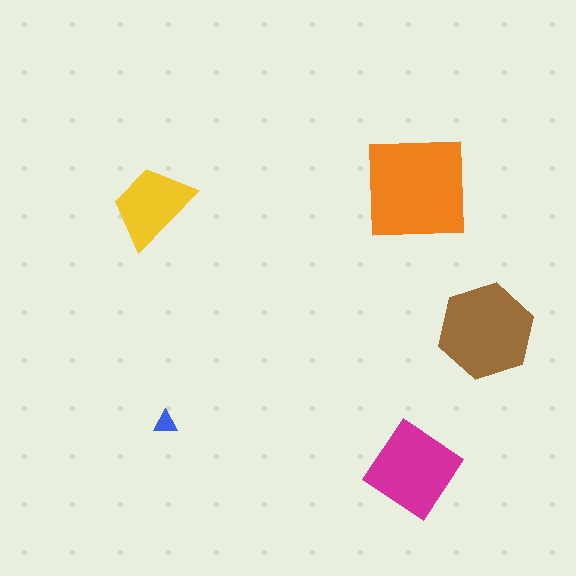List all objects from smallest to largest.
The blue triangle, the yellow trapezoid, the magenta diamond, the brown hexagon, the orange square.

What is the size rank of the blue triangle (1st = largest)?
5th.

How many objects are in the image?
There are 5 objects in the image.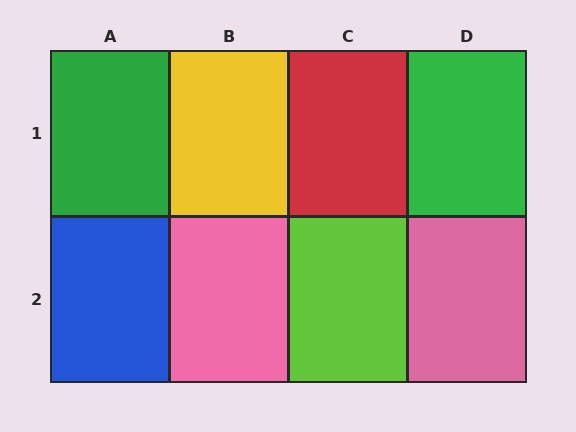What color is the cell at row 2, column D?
Pink.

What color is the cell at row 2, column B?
Pink.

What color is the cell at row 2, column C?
Lime.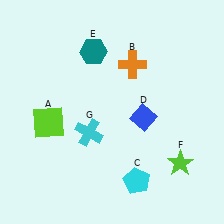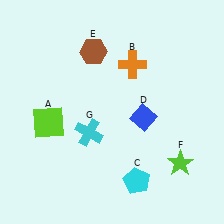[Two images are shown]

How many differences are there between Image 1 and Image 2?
There is 1 difference between the two images.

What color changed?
The hexagon (E) changed from teal in Image 1 to brown in Image 2.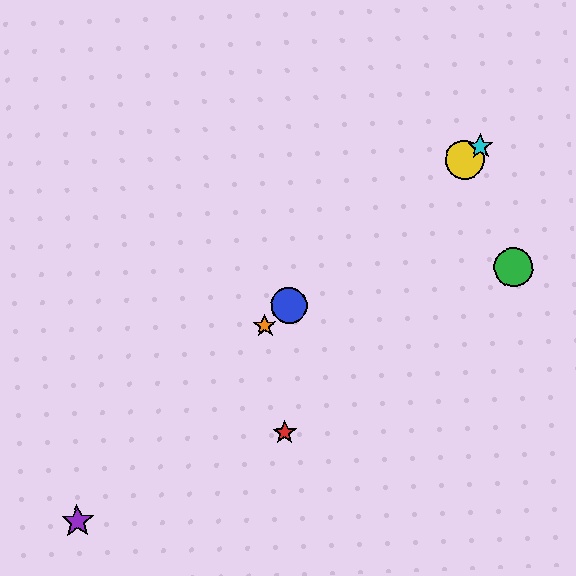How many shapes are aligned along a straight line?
4 shapes (the blue circle, the yellow circle, the orange star, the cyan star) are aligned along a straight line.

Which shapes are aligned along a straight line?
The blue circle, the yellow circle, the orange star, the cyan star are aligned along a straight line.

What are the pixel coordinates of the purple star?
The purple star is at (77, 521).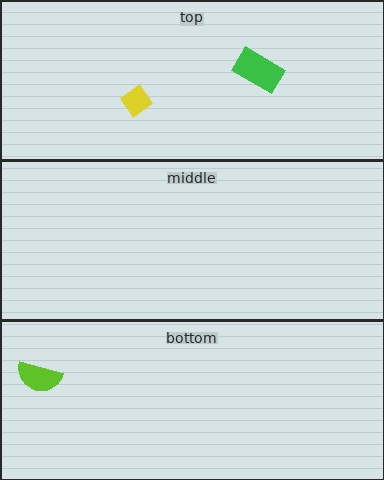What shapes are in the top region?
The yellow diamond, the green rectangle.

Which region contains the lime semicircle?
The bottom region.